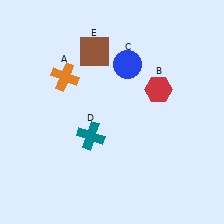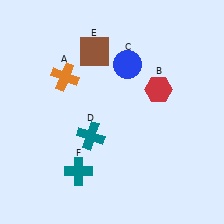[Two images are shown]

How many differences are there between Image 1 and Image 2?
There is 1 difference between the two images.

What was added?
A teal cross (F) was added in Image 2.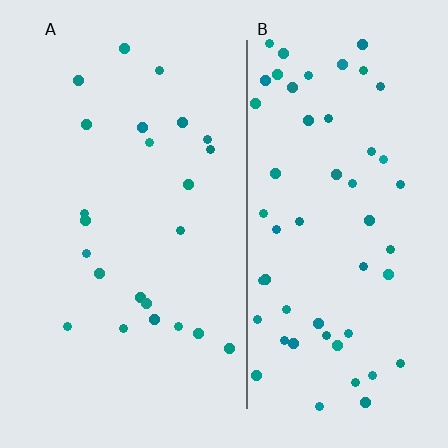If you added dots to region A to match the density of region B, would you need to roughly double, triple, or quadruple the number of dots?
Approximately double.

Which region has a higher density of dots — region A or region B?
B (the right).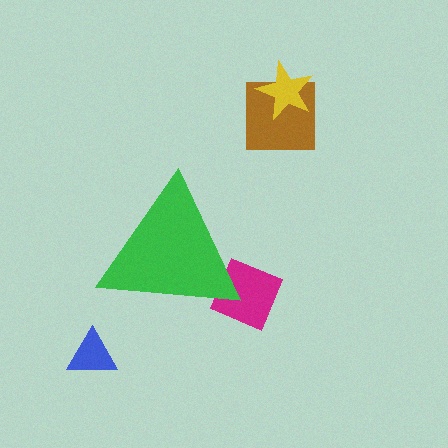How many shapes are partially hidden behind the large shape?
1 shape is partially hidden.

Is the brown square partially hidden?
No, the brown square is fully visible.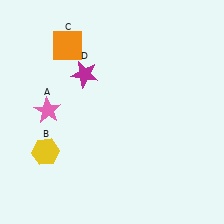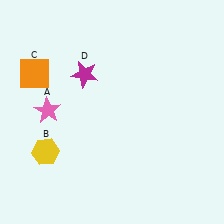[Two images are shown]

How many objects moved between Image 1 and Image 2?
1 object moved between the two images.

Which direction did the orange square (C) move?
The orange square (C) moved left.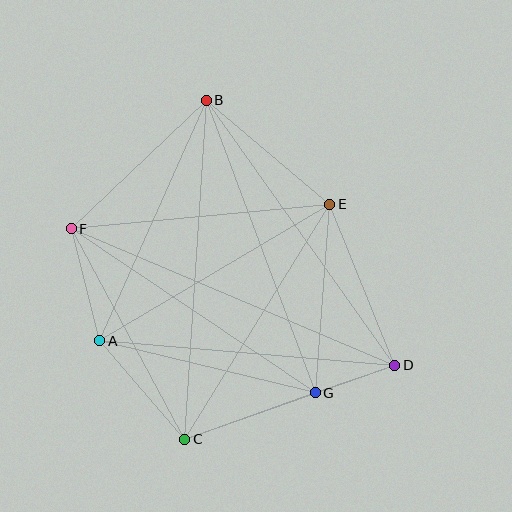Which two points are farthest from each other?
Points D and F are farthest from each other.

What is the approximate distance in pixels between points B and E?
The distance between B and E is approximately 161 pixels.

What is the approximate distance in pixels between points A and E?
The distance between A and E is approximately 267 pixels.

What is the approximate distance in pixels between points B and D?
The distance between B and D is approximately 325 pixels.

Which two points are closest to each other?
Points D and G are closest to each other.